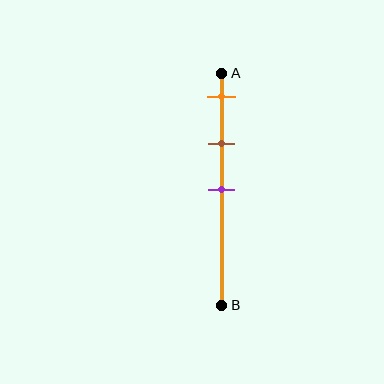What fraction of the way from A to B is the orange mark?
The orange mark is approximately 10% (0.1) of the way from A to B.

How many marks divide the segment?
There are 3 marks dividing the segment.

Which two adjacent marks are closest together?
The orange and brown marks are the closest adjacent pair.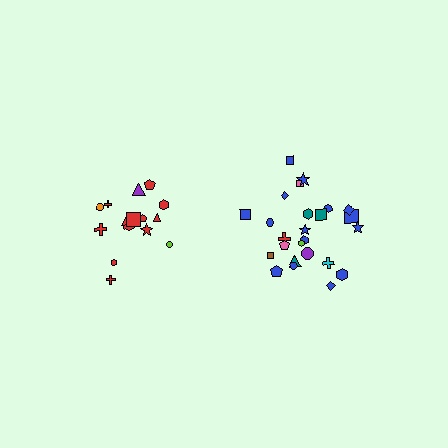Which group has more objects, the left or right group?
The right group.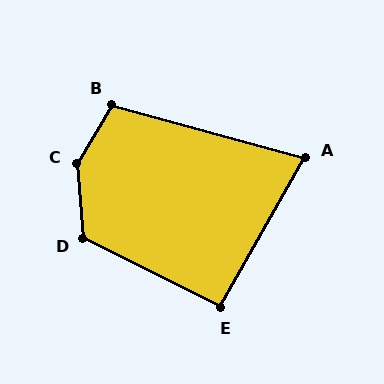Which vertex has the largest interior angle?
C, at approximately 145 degrees.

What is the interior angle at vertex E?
Approximately 93 degrees (approximately right).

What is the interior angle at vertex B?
Approximately 105 degrees (obtuse).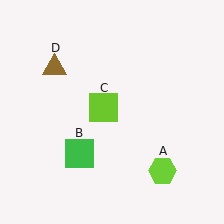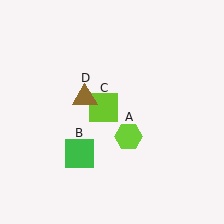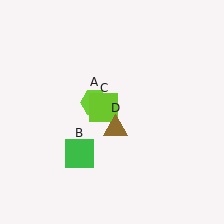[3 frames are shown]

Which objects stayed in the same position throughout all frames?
Green square (object B) and lime square (object C) remained stationary.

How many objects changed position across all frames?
2 objects changed position: lime hexagon (object A), brown triangle (object D).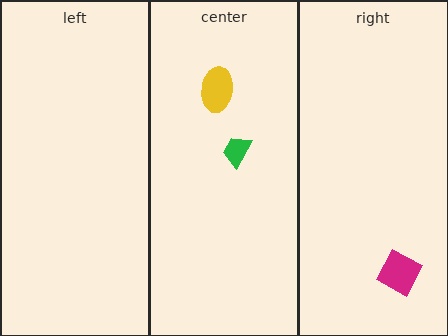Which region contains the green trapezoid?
The center region.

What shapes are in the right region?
The magenta diamond.